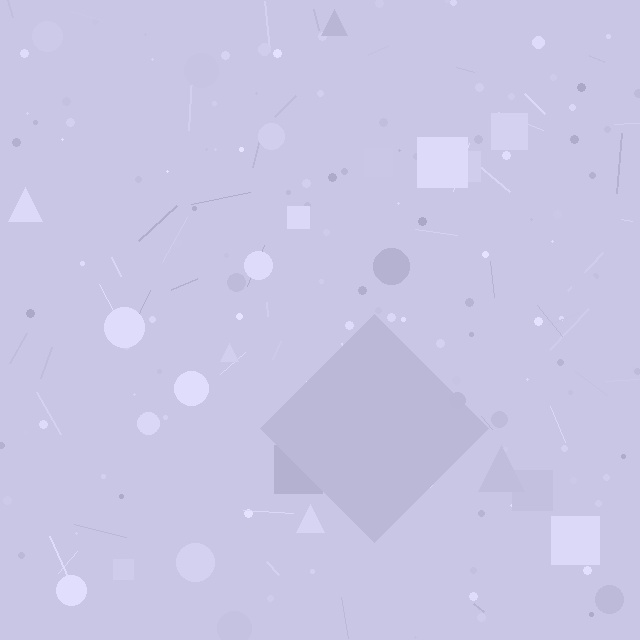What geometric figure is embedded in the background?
A diamond is embedded in the background.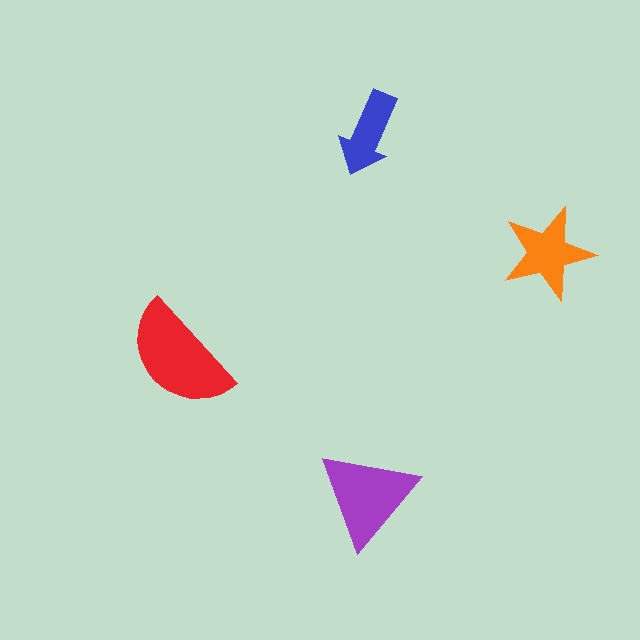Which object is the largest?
The red semicircle.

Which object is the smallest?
The blue arrow.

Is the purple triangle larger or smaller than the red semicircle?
Smaller.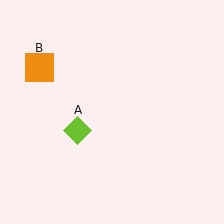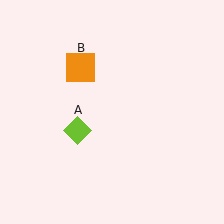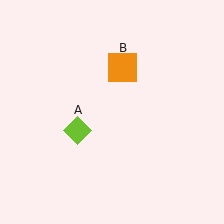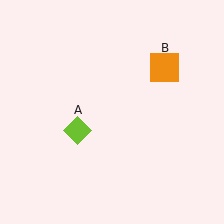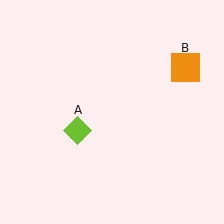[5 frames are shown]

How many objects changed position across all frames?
1 object changed position: orange square (object B).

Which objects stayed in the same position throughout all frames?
Lime diamond (object A) remained stationary.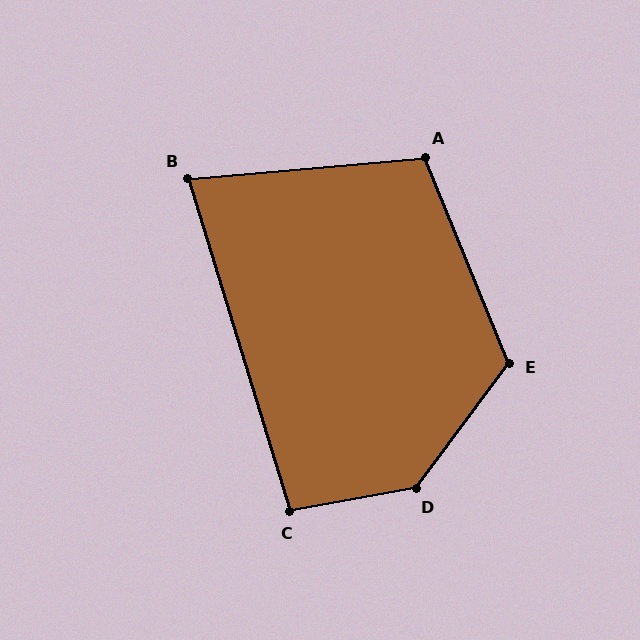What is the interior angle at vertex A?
Approximately 107 degrees (obtuse).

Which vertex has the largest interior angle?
D, at approximately 137 degrees.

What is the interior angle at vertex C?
Approximately 97 degrees (obtuse).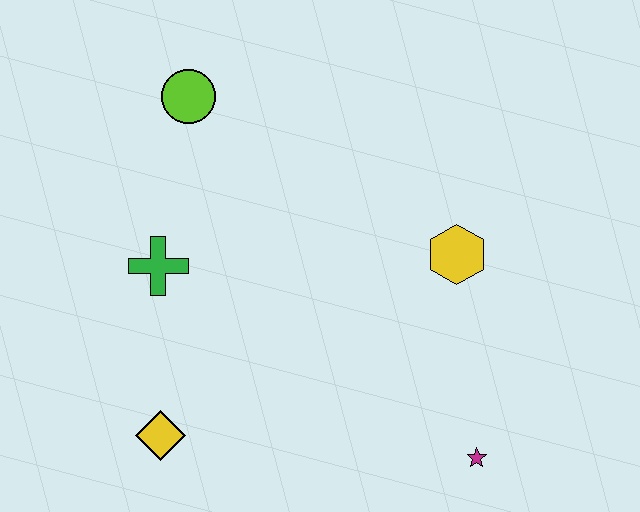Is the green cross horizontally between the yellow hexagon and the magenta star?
No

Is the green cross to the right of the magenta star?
No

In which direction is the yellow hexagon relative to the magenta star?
The yellow hexagon is above the magenta star.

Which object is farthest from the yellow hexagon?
The yellow diamond is farthest from the yellow hexagon.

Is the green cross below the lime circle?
Yes